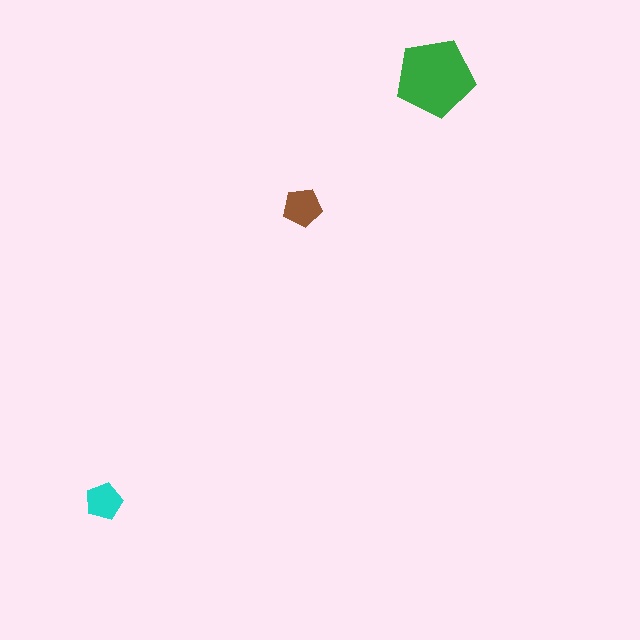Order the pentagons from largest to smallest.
the green one, the brown one, the cyan one.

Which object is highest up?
The green pentagon is topmost.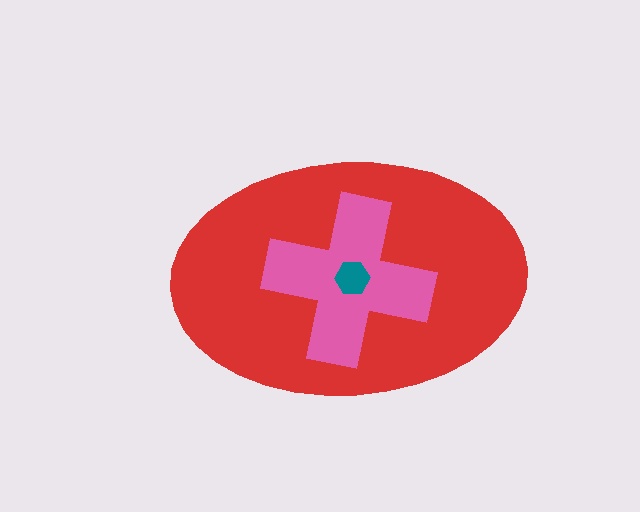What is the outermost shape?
The red ellipse.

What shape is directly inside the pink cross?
The teal hexagon.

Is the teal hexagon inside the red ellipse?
Yes.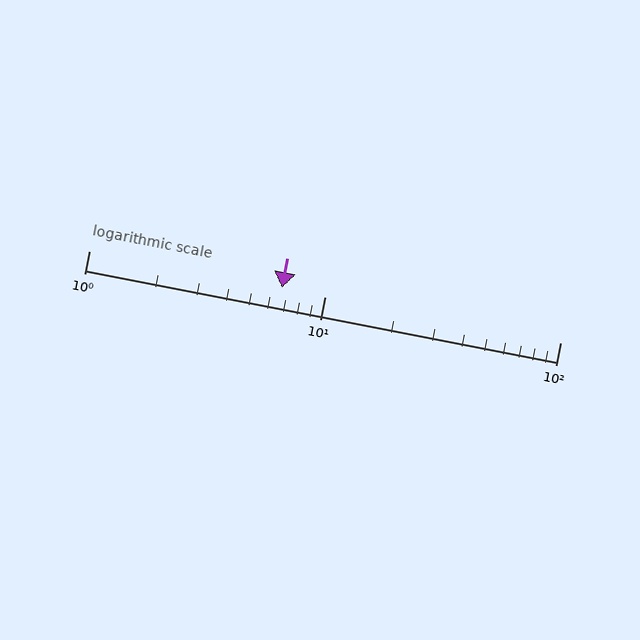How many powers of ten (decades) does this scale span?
The scale spans 2 decades, from 1 to 100.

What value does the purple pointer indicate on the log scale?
The pointer indicates approximately 6.6.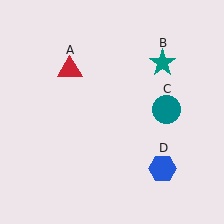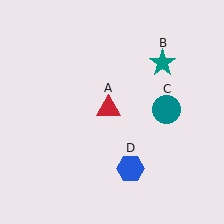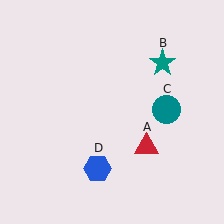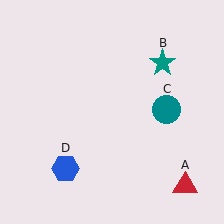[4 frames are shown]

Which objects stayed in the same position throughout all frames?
Teal star (object B) and teal circle (object C) remained stationary.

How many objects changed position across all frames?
2 objects changed position: red triangle (object A), blue hexagon (object D).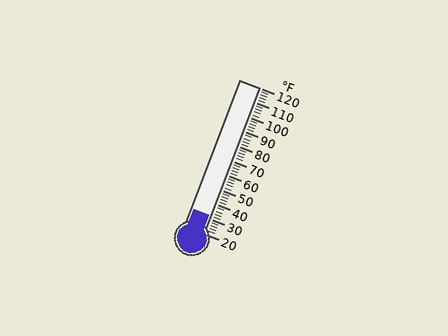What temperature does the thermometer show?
The thermometer shows approximately 32°F.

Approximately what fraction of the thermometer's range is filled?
The thermometer is filled to approximately 10% of its range.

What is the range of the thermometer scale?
The thermometer scale ranges from 20°F to 120°F.